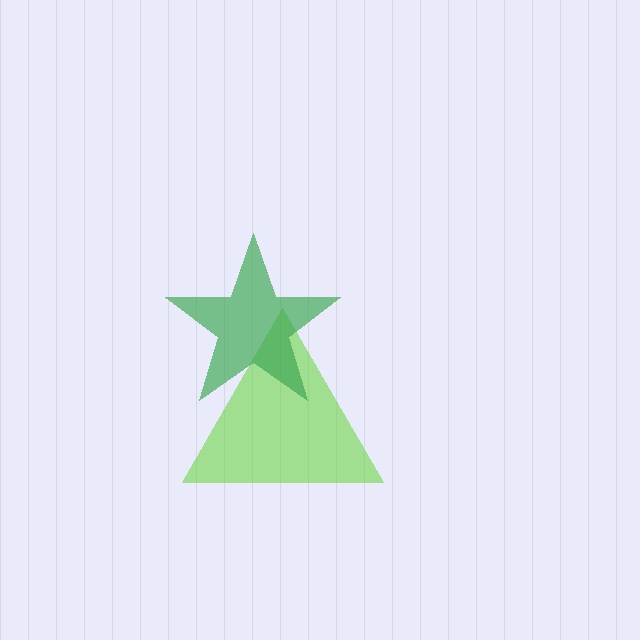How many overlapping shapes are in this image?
There are 2 overlapping shapes in the image.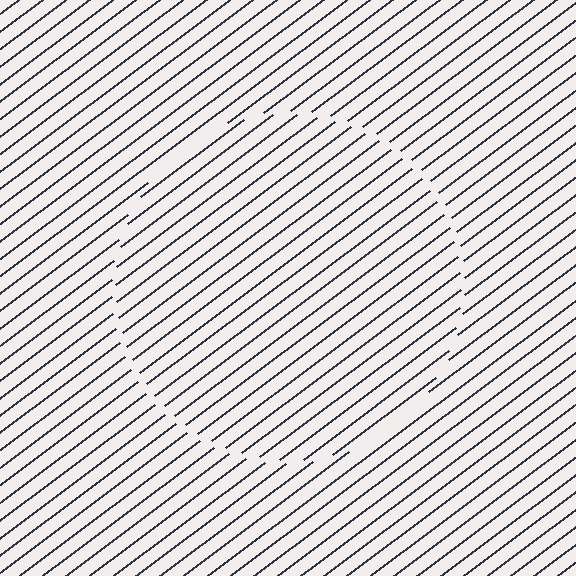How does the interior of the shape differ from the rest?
The interior of the shape contains the same grating, shifted by half a period — the contour is defined by the phase discontinuity where line-ends from the inner and outer gratings abut.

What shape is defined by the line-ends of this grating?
An illusory circle. The interior of the shape contains the same grating, shifted by half a period — the contour is defined by the phase discontinuity where line-ends from the inner and outer gratings abut.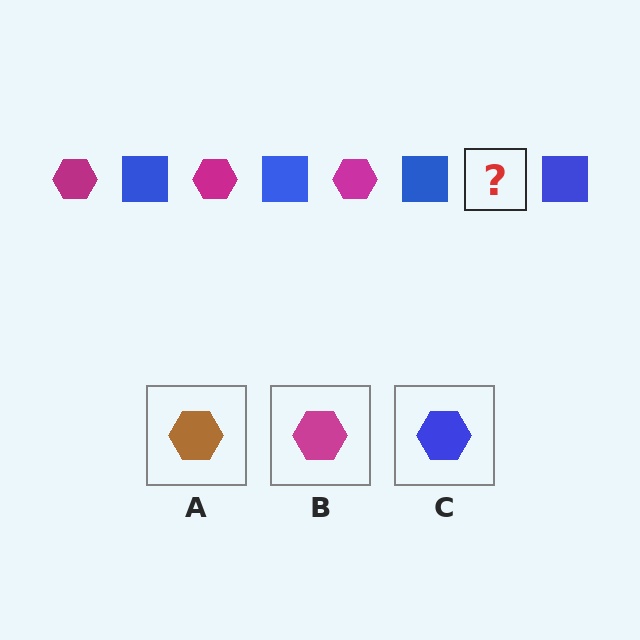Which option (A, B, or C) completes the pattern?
B.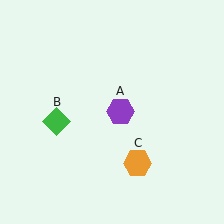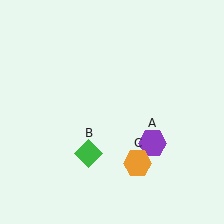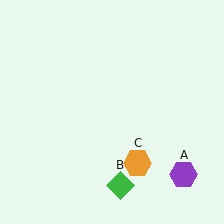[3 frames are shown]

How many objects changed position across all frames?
2 objects changed position: purple hexagon (object A), green diamond (object B).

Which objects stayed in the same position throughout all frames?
Orange hexagon (object C) remained stationary.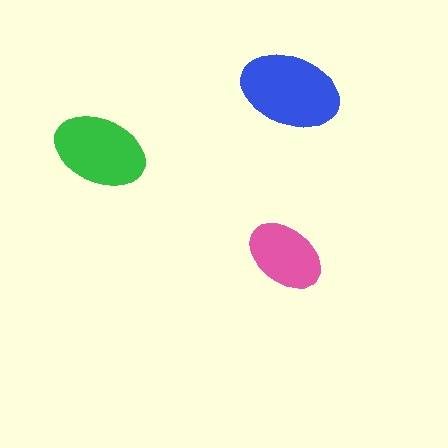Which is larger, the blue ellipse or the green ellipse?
The blue one.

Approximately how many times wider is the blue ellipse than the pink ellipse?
About 1.5 times wider.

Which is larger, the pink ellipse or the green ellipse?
The green one.